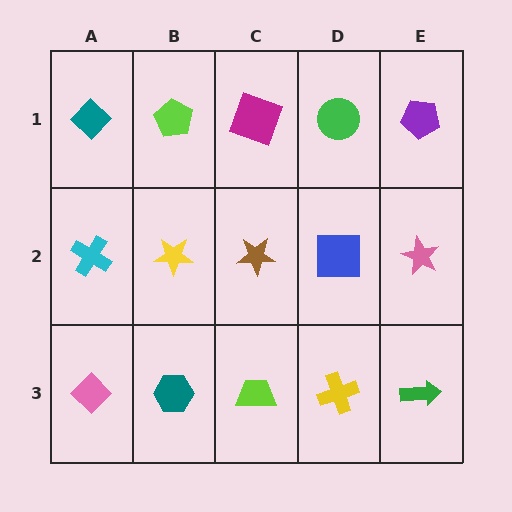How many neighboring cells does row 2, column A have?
3.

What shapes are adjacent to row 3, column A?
A cyan cross (row 2, column A), a teal hexagon (row 3, column B).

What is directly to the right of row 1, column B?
A magenta square.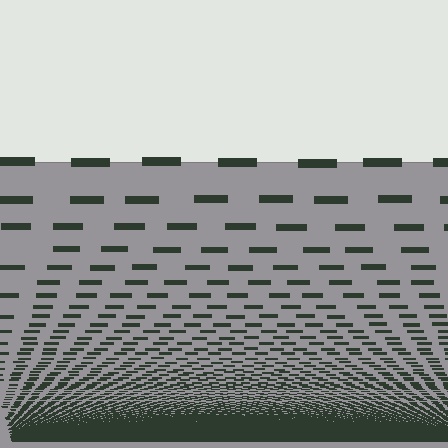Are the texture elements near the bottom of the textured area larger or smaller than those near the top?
Smaller. The gradient is inverted — elements near the bottom are smaller and denser.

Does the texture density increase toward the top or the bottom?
Density increases toward the bottom.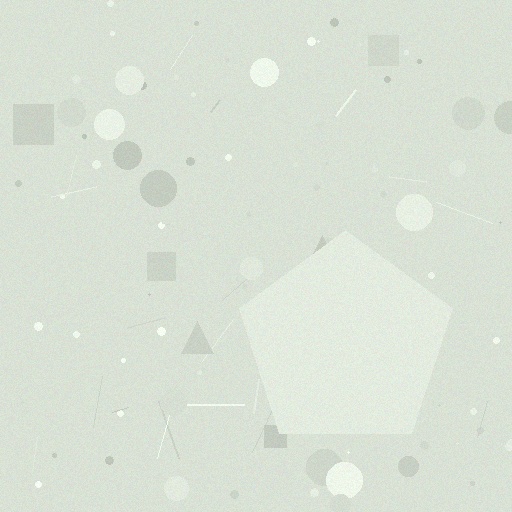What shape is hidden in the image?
A pentagon is hidden in the image.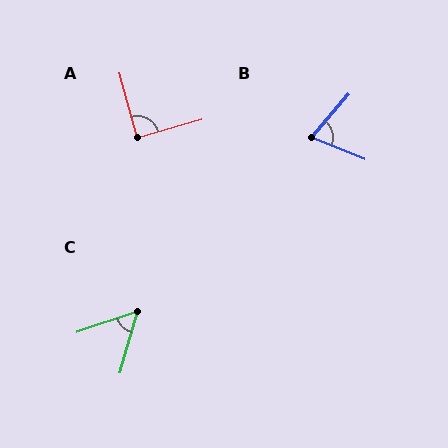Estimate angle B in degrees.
Approximately 71 degrees.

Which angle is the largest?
A, at approximately 90 degrees.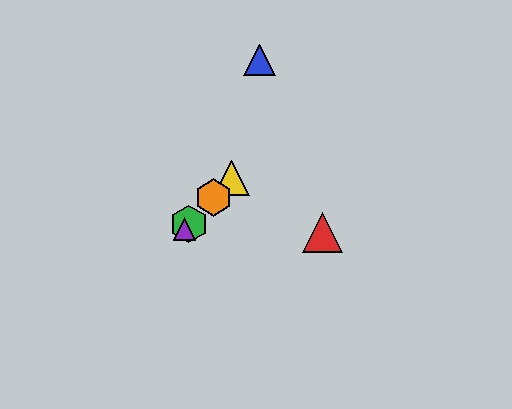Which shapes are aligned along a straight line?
The green hexagon, the yellow triangle, the purple triangle, the orange hexagon are aligned along a straight line.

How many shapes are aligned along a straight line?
4 shapes (the green hexagon, the yellow triangle, the purple triangle, the orange hexagon) are aligned along a straight line.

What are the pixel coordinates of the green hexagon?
The green hexagon is at (189, 224).